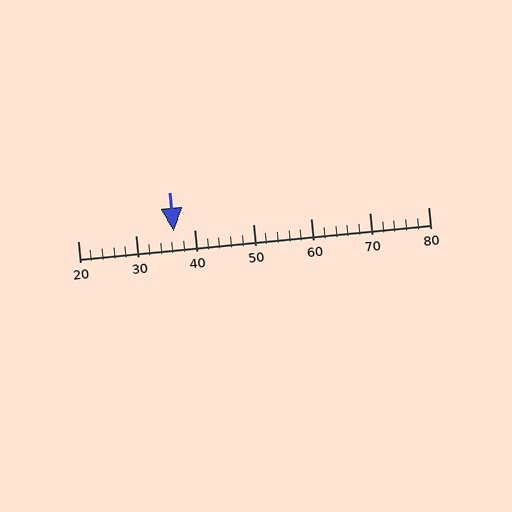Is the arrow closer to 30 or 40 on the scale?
The arrow is closer to 40.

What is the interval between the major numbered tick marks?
The major tick marks are spaced 10 units apart.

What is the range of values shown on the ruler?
The ruler shows values from 20 to 80.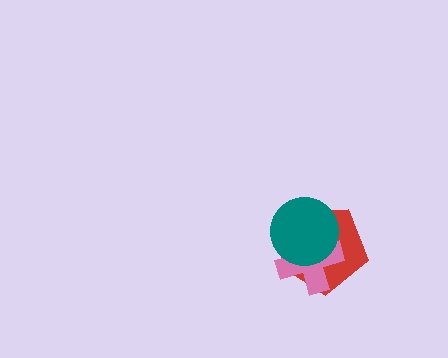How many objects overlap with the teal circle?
2 objects overlap with the teal circle.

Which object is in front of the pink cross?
The teal circle is in front of the pink cross.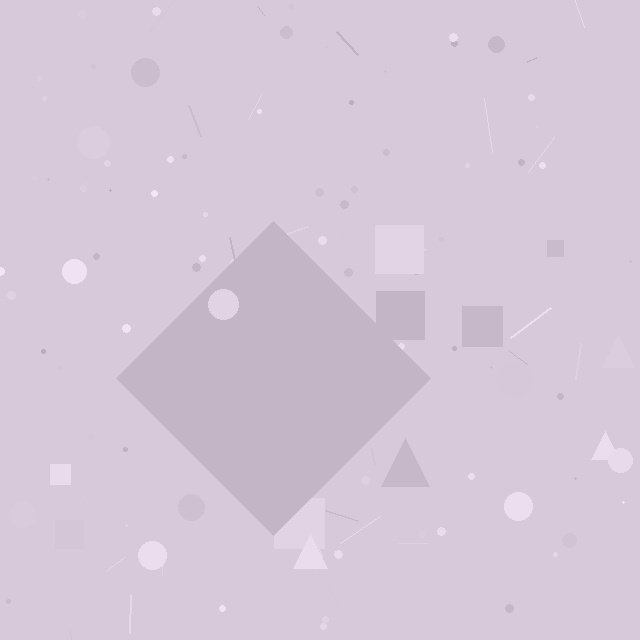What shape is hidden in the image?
A diamond is hidden in the image.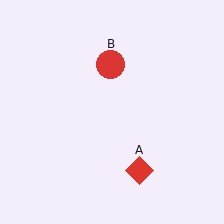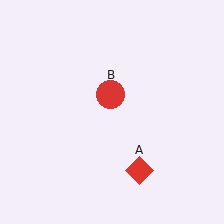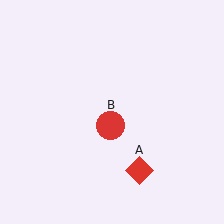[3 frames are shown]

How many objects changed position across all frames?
1 object changed position: red circle (object B).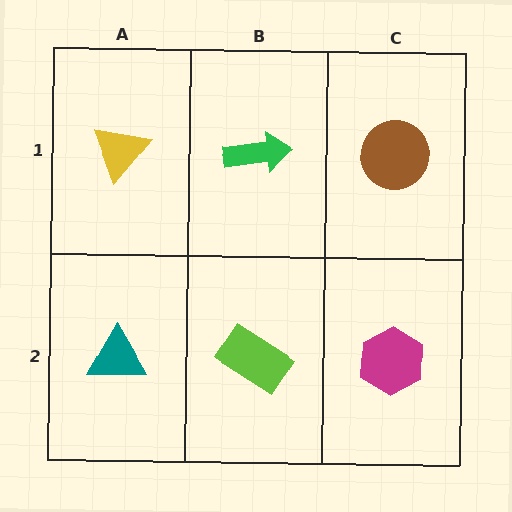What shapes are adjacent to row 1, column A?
A teal triangle (row 2, column A), a green arrow (row 1, column B).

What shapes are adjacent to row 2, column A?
A yellow triangle (row 1, column A), a lime rectangle (row 2, column B).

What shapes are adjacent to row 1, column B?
A lime rectangle (row 2, column B), a yellow triangle (row 1, column A), a brown circle (row 1, column C).